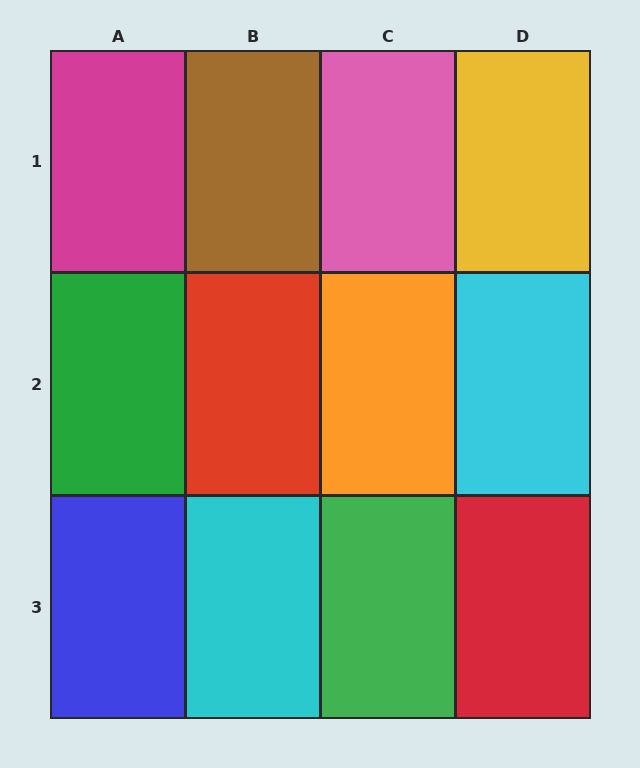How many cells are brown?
1 cell is brown.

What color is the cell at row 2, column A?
Green.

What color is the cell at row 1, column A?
Magenta.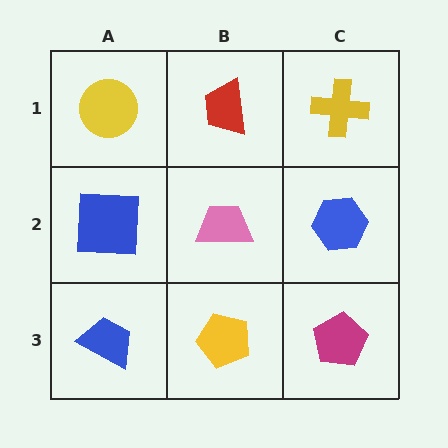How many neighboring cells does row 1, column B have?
3.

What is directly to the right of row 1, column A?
A red trapezoid.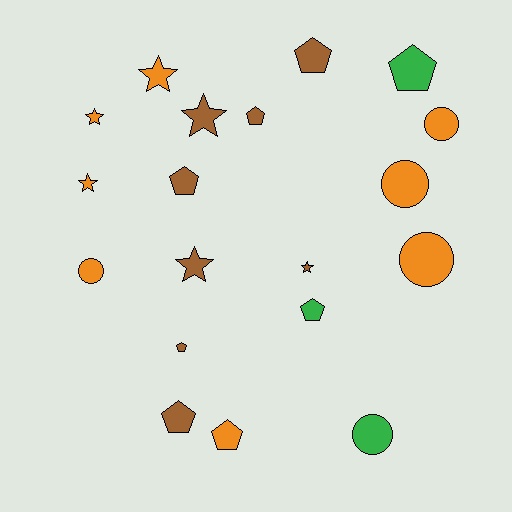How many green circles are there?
There is 1 green circle.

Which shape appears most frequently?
Pentagon, with 8 objects.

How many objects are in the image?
There are 19 objects.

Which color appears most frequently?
Brown, with 8 objects.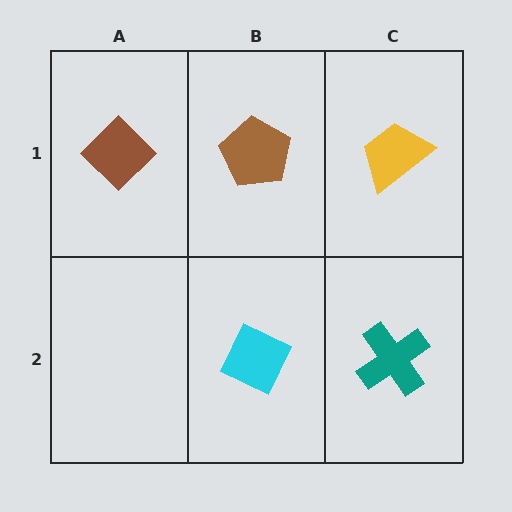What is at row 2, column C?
A teal cross.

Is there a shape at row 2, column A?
No, that cell is empty.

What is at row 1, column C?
A yellow trapezoid.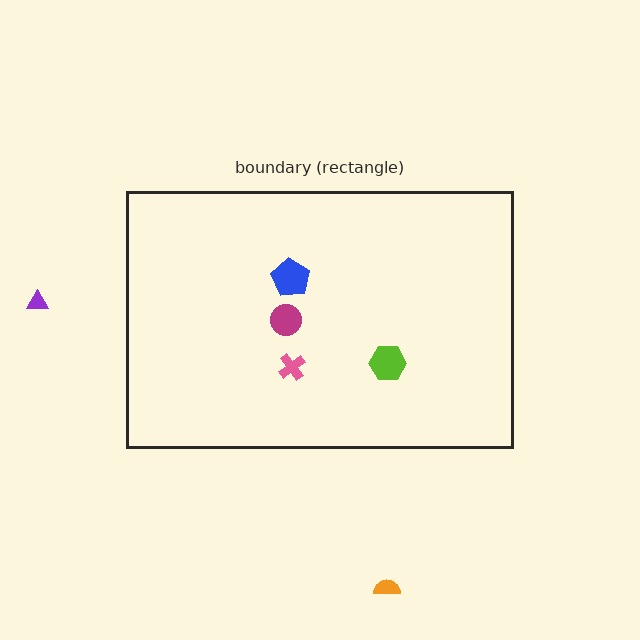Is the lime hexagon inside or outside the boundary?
Inside.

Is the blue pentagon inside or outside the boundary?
Inside.